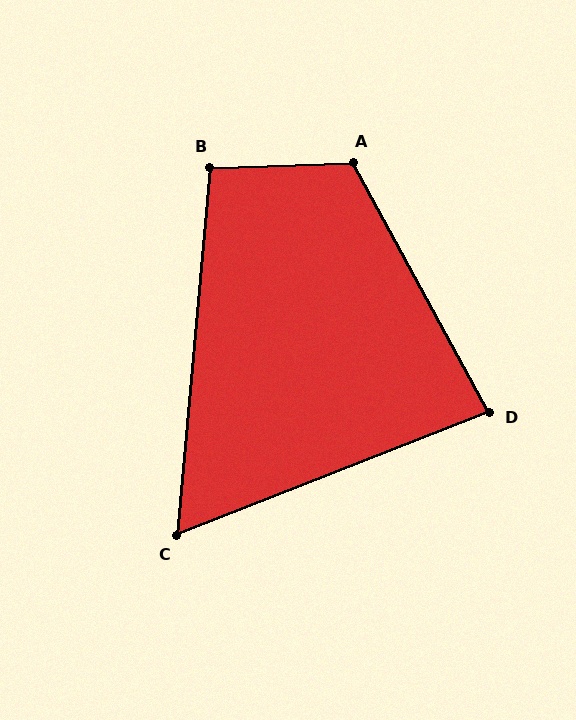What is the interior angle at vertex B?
Approximately 97 degrees (obtuse).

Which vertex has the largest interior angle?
A, at approximately 117 degrees.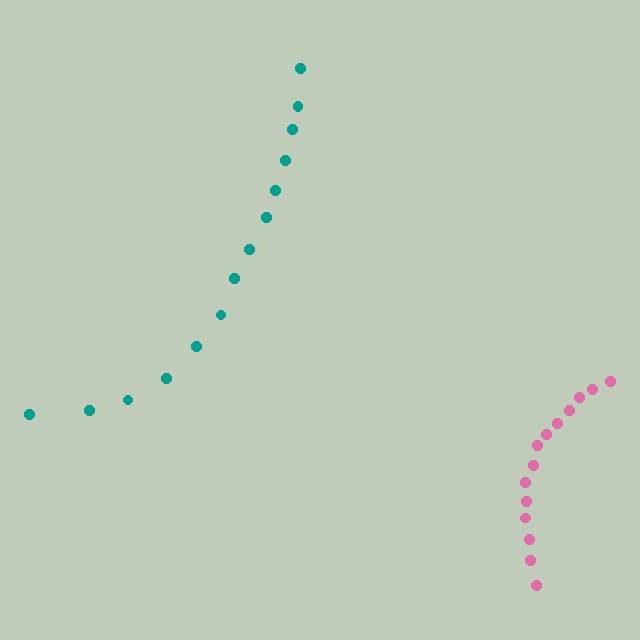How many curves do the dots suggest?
There are 2 distinct paths.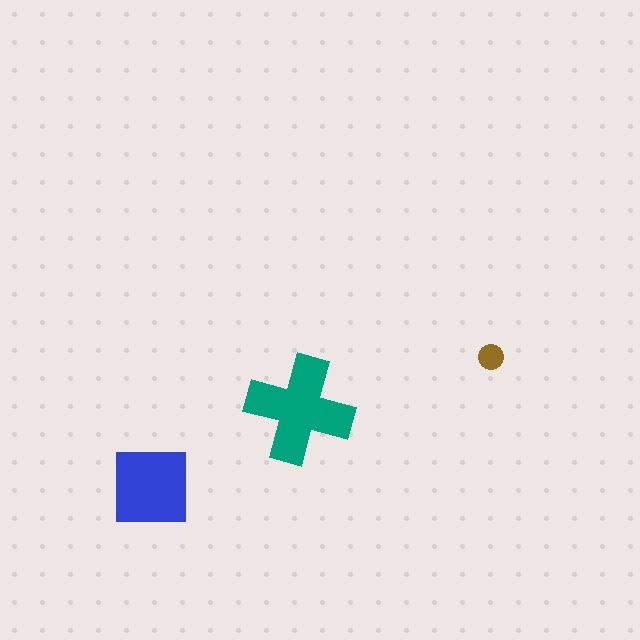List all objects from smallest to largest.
The brown circle, the blue square, the teal cross.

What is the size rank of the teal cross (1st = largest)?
1st.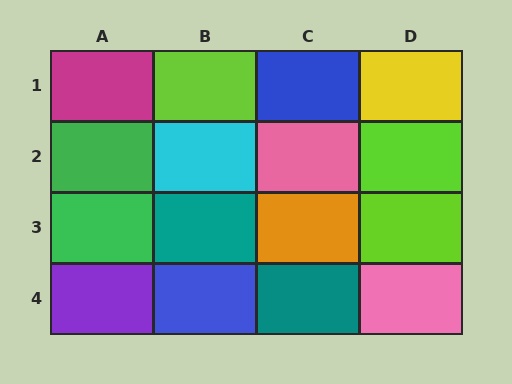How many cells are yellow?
1 cell is yellow.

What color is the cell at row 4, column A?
Purple.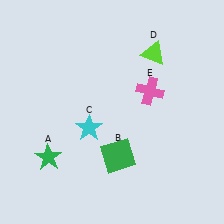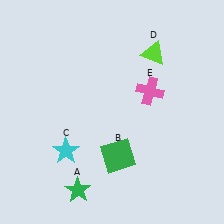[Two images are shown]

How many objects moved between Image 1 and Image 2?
2 objects moved between the two images.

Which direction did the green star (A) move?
The green star (A) moved down.